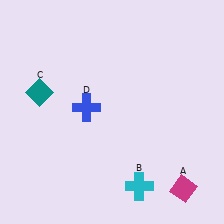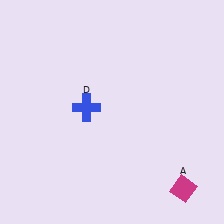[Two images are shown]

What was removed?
The cyan cross (B), the teal diamond (C) were removed in Image 2.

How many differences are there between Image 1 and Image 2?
There are 2 differences between the two images.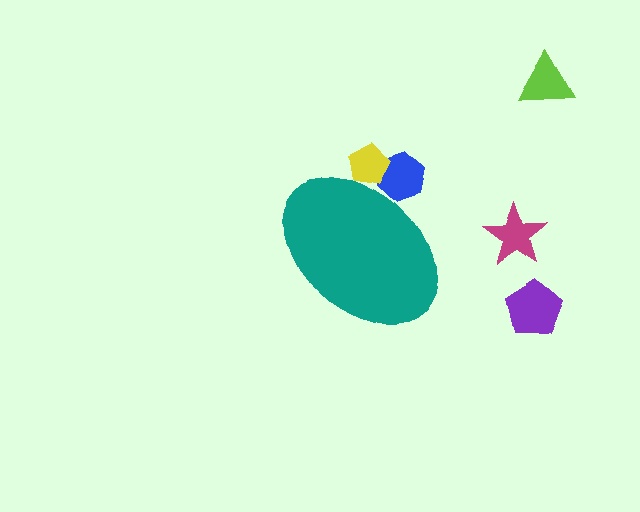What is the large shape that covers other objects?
A teal ellipse.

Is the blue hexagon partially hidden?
Yes, the blue hexagon is partially hidden behind the teal ellipse.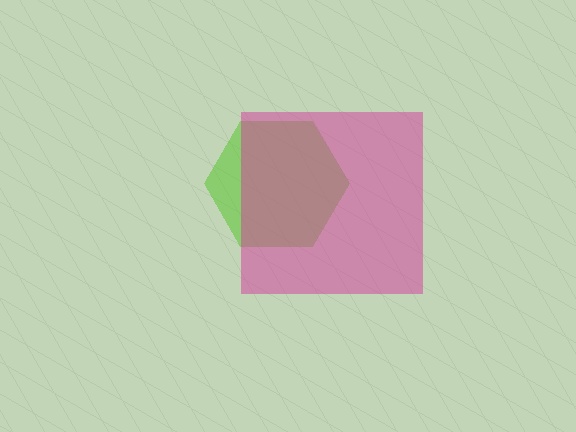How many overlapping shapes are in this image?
There are 2 overlapping shapes in the image.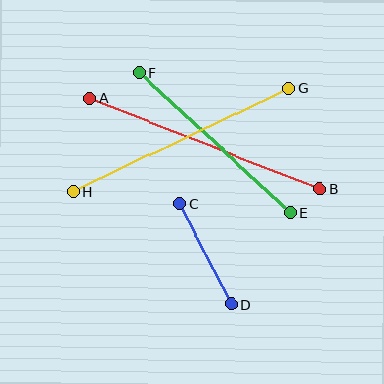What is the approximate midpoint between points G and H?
The midpoint is at approximately (181, 140) pixels.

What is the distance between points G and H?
The distance is approximately 239 pixels.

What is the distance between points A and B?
The distance is approximately 247 pixels.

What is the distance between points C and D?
The distance is approximately 113 pixels.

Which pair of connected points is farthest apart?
Points A and B are farthest apart.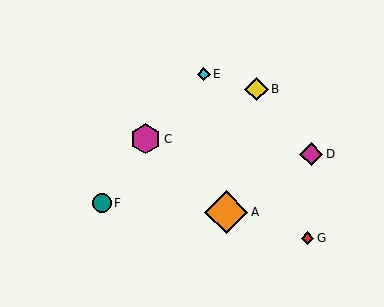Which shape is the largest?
The orange diamond (labeled A) is the largest.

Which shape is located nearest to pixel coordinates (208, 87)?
The cyan diamond (labeled E) at (204, 74) is nearest to that location.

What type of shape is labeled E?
Shape E is a cyan diamond.